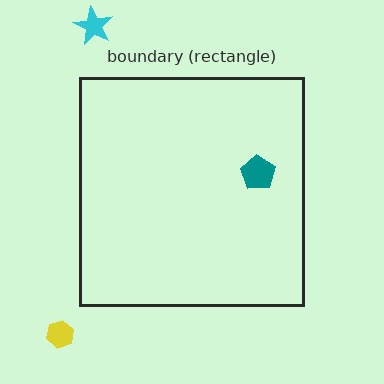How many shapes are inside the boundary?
1 inside, 2 outside.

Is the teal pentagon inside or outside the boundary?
Inside.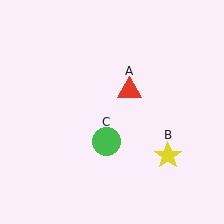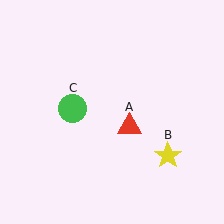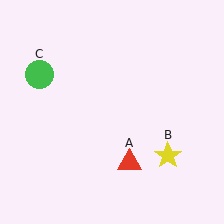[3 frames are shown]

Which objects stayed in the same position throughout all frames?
Yellow star (object B) remained stationary.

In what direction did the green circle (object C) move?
The green circle (object C) moved up and to the left.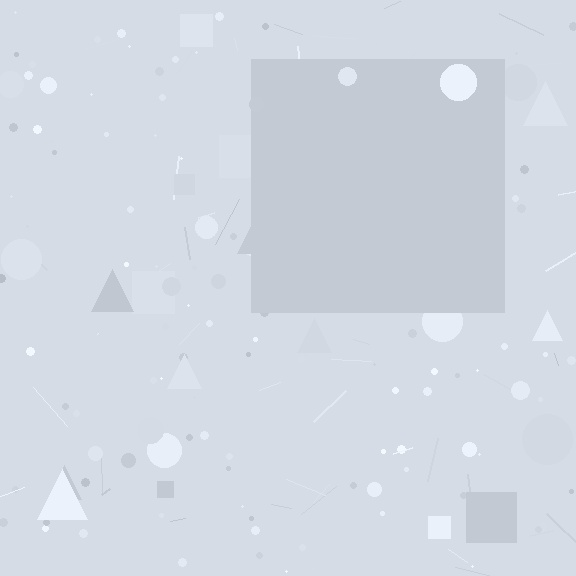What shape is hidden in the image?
A square is hidden in the image.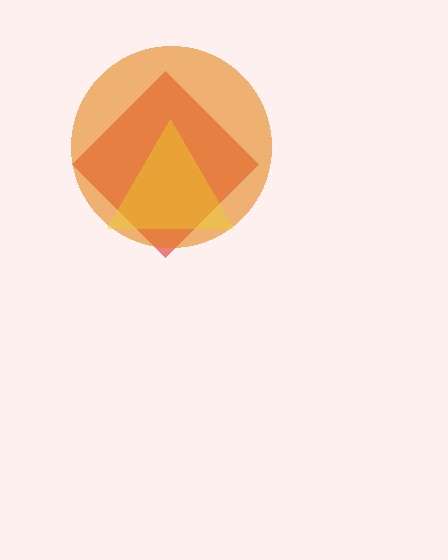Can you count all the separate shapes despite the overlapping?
Yes, there are 3 separate shapes.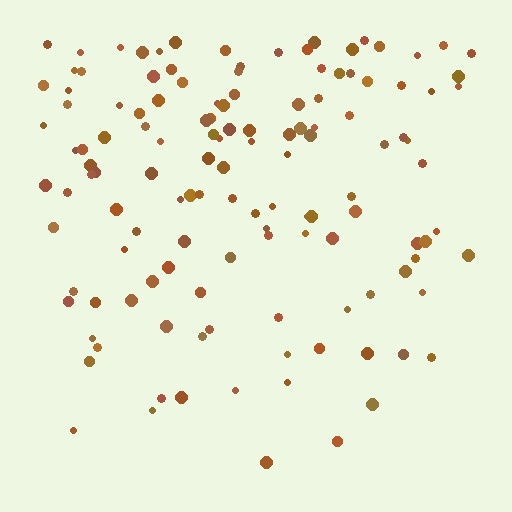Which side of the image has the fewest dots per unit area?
The bottom.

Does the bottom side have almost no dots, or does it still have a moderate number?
Still a moderate number, just noticeably fewer than the top.